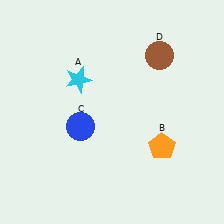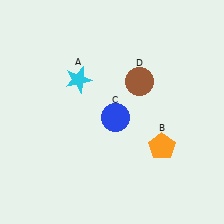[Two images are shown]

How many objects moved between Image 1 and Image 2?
2 objects moved between the two images.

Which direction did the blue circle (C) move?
The blue circle (C) moved right.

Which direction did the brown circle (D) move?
The brown circle (D) moved down.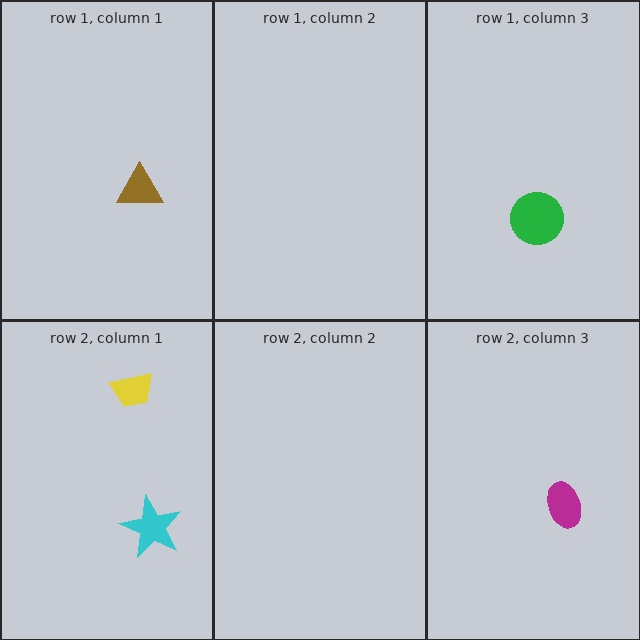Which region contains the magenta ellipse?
The row 2, column 3 region.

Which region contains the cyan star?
The row 2, column 1 region.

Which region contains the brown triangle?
The row 1, column 1 region.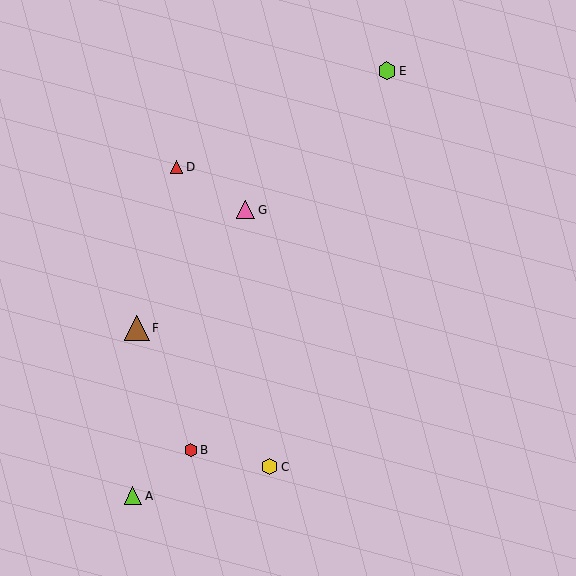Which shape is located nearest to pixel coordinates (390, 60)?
The lime hexagon (labeled E) at (387, 71) is nearest to that location.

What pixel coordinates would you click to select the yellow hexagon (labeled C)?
Click at (270, 467) to select the yellow hexagon C.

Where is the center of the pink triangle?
The center of the pink triangle is at (246, 210).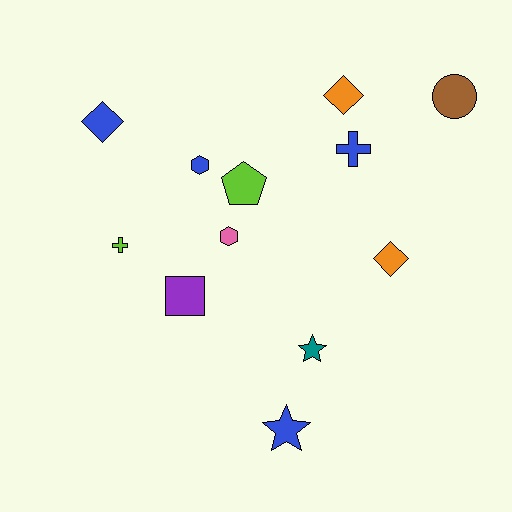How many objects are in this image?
There are 12 objects.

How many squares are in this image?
There is 1 square.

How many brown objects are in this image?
There is 1 brown object.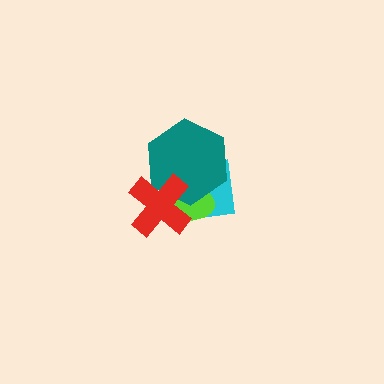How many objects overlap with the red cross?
3 objects overlap with the red cross.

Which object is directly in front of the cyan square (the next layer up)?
The lime ellipse is directly in front of the cyan square.